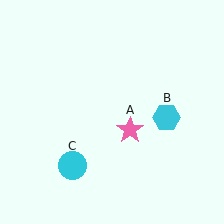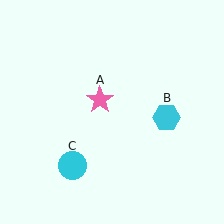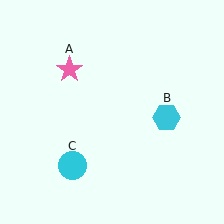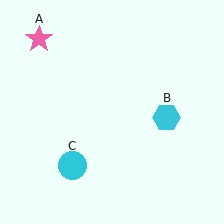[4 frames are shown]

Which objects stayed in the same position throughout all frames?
Cyan hexagon (object B) and cyan circle (object C) remained stationary.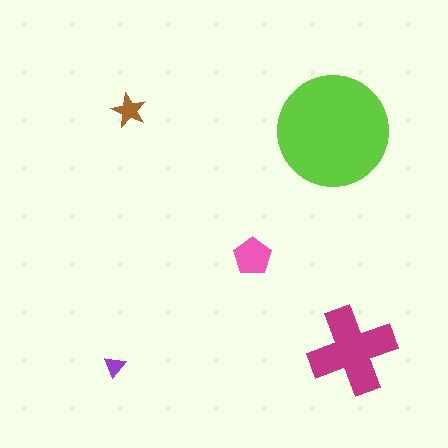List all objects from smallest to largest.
The purple triangle, the brown star, the pink pentagon, the magenta cross, the lime circle.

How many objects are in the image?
There are 5 objects in the image.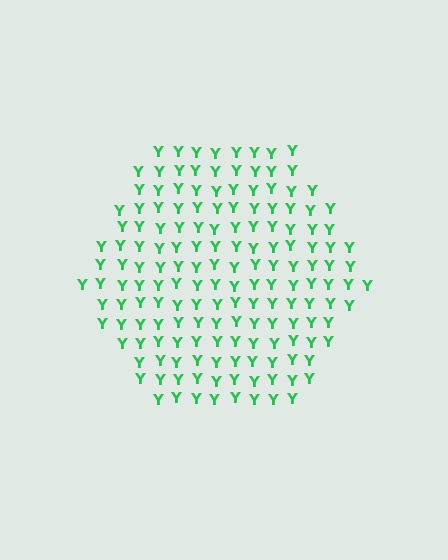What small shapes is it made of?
It is made of small letter Y's.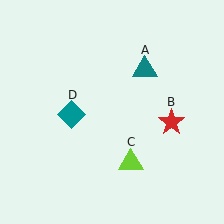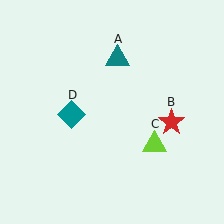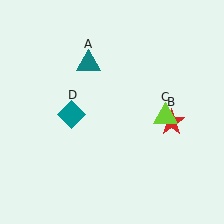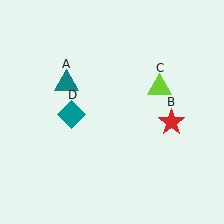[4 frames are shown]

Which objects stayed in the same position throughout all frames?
Red star (object B) and teal diamond (object D) remained stationary.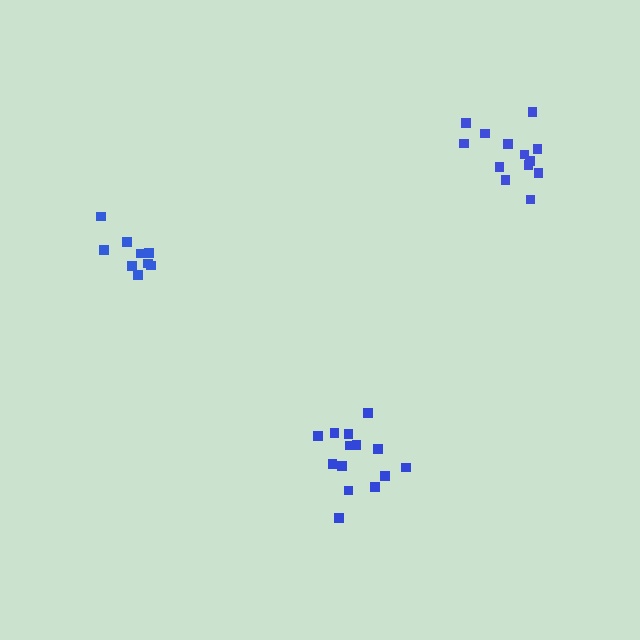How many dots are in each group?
Group 1: 14 dots, Group 2: 9 dots, Group 3: 13 dots (36 total).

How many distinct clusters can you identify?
There are 3 distinct clusters.